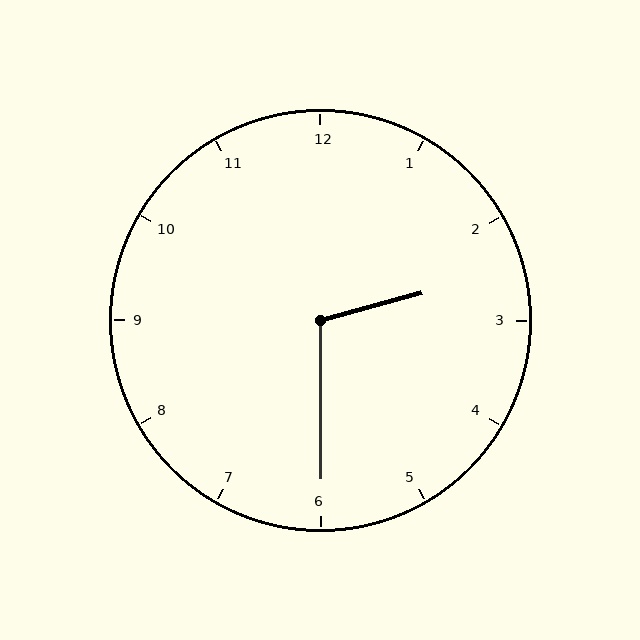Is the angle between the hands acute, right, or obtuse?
It is obtuse.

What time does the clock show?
2:30.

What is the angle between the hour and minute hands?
Approximately 105 degrees.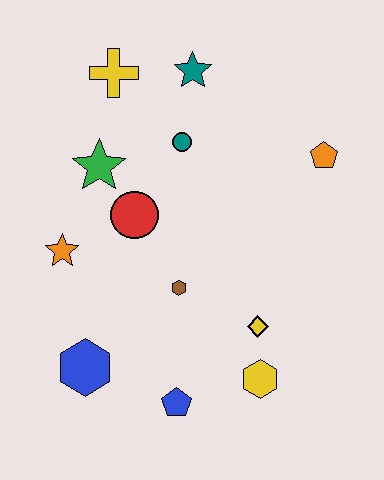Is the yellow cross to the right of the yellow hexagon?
No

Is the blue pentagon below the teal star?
Yes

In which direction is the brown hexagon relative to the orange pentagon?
The brown hexagon is to the left of the orange pentagon.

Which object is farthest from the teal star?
The blue pentagon is farthest from the teal star.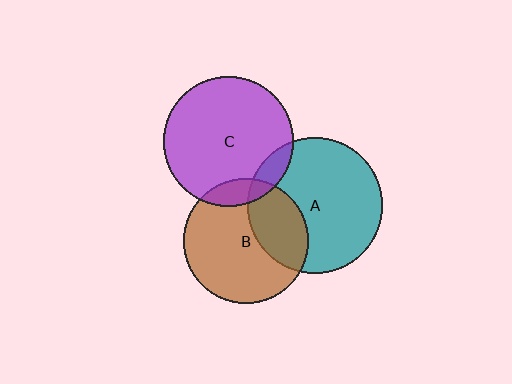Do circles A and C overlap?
Yes.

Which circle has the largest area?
Circle A (teal).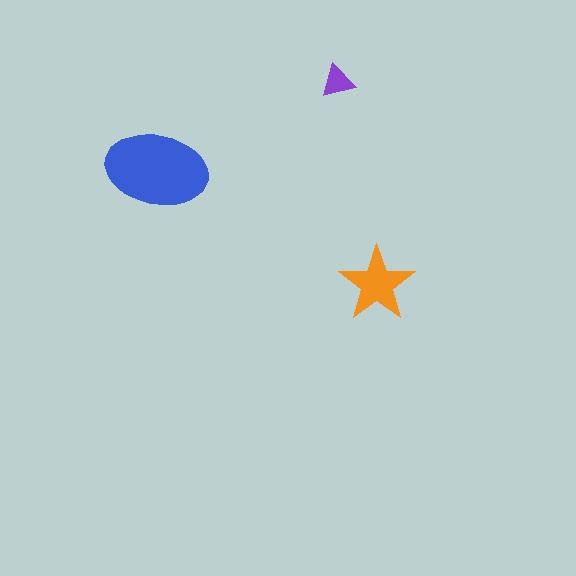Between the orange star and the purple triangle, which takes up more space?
The orange star.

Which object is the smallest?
The purple triangle.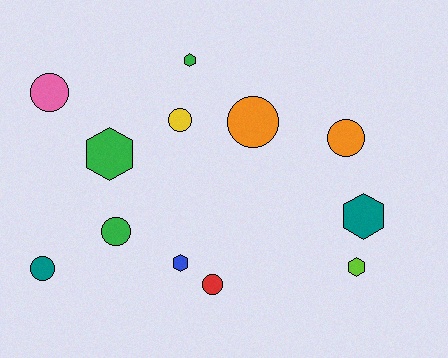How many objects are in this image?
There are 12 objects.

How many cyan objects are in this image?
There are no cyan objects.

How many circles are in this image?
There are 7 circles.